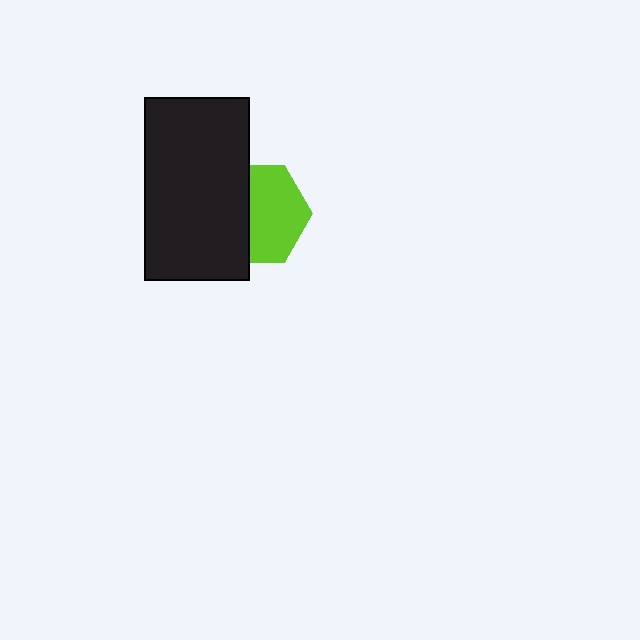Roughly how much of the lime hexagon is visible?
About half of it is visible (roughly 59%).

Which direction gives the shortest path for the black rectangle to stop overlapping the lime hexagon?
Moving left gives the shortest separation.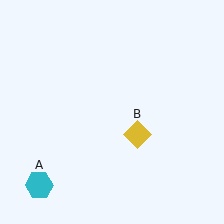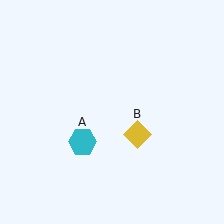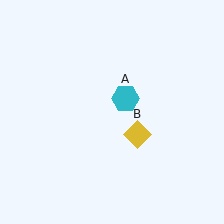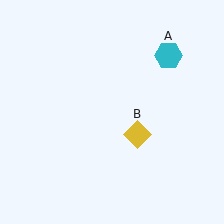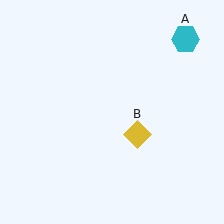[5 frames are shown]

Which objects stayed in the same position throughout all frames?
Yellow diamond (object B) remained stationary.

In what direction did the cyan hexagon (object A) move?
The cyan hexagon (object A) moved up and to the right.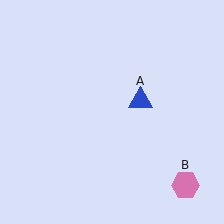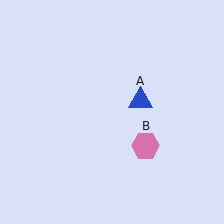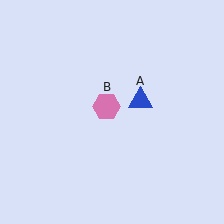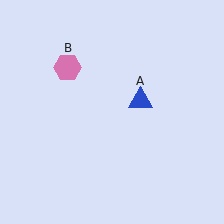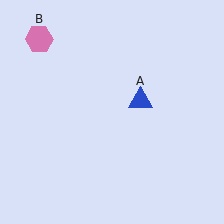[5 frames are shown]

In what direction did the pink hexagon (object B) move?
The pink hexagon (object B) moved up and to the left.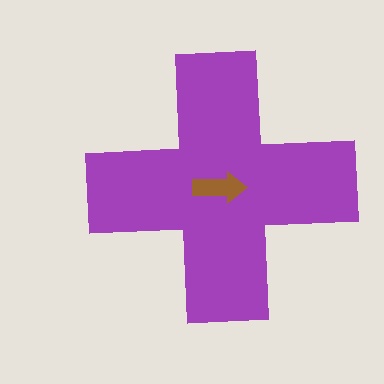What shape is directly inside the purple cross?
The brown arrow.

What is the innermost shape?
The brown arrow.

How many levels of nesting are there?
2.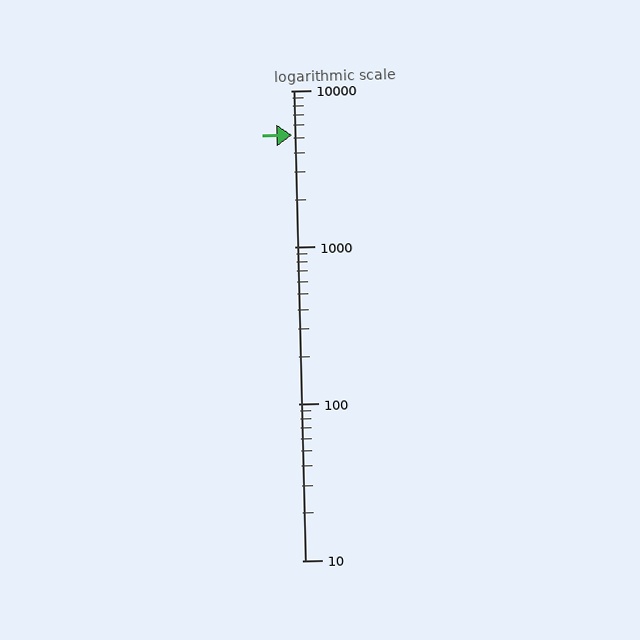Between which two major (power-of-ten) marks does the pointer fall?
The pointer is between 1000 and 10000.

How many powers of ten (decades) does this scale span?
The scale spans 3 decades, from 10 to 10000.